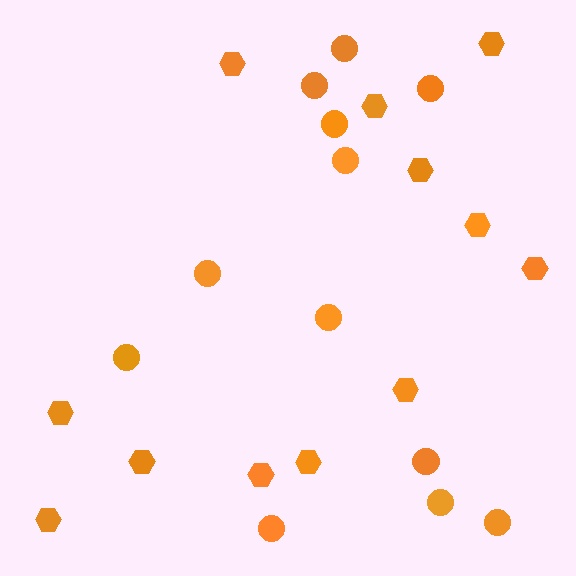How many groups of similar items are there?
There are 2 groups: one group of hexagons (12) and one group of circles (12).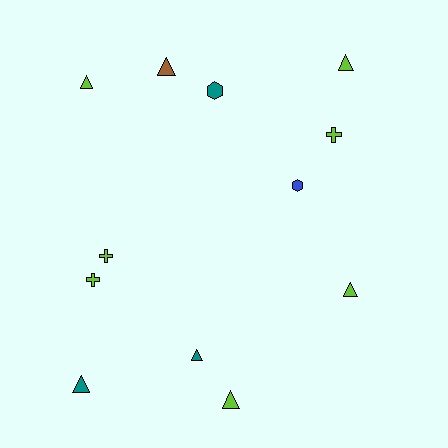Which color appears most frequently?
Lime, with 7 objects.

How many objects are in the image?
There are 12 objects.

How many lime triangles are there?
There are 4 lime triangles.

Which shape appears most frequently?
Triangle, with 7 objects.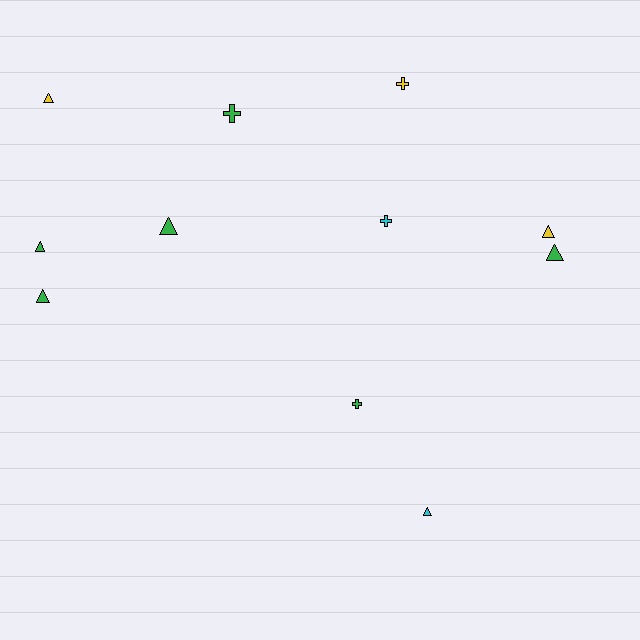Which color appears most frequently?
Green, with 6 objects.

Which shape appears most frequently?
Triangle, with 7 objects.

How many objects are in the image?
There are 11 objects.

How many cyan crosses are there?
There is 1 cyan cross.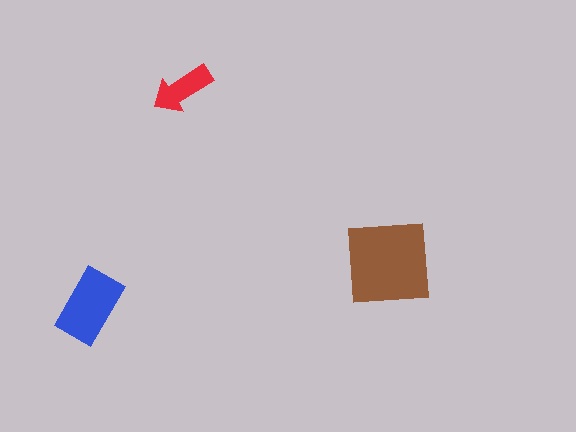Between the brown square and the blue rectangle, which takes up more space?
The brown square.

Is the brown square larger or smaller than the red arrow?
Larger.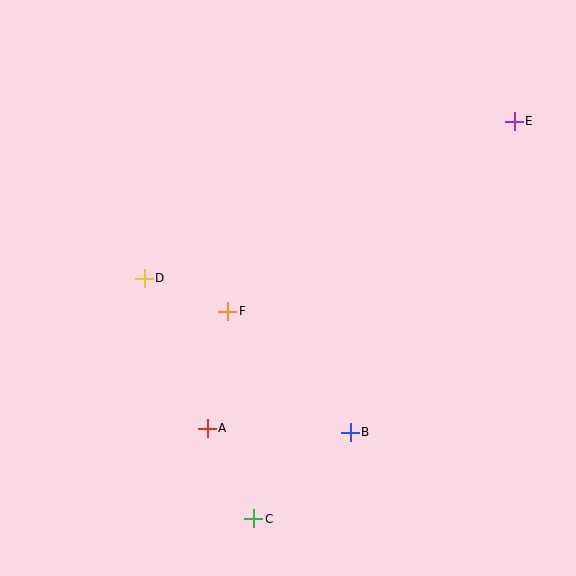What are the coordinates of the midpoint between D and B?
The midpoint between D and B is at (247, 355).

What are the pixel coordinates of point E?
Point E is at (514, 121).